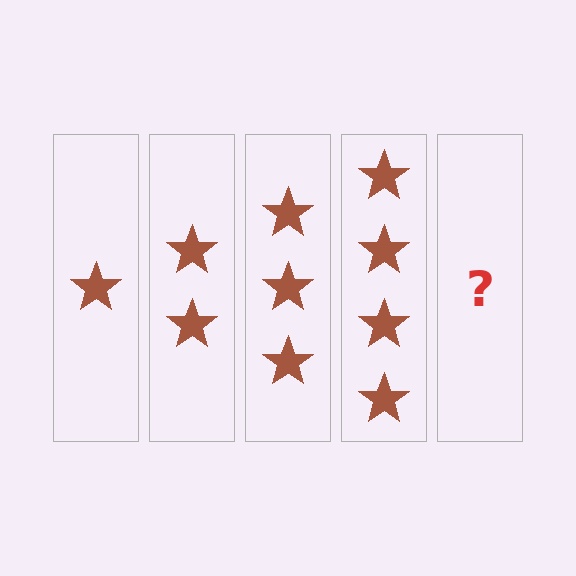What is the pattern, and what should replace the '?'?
The pattern is that each step adds one more star. The '?' should be 5 stars.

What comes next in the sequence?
The next element should be 5 stars.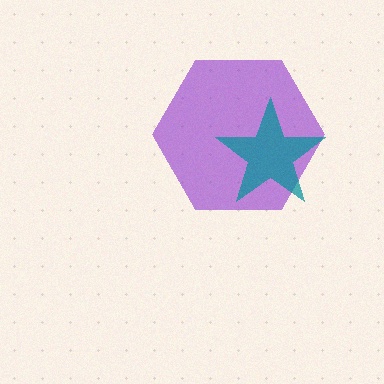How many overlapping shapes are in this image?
There are 2 overlapping shapes in the image.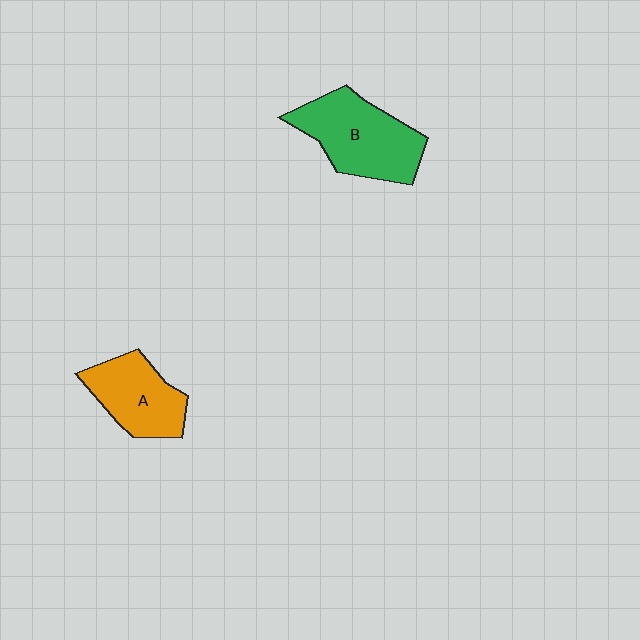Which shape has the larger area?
Shape B (green).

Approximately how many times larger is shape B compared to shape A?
Approximately 1.3 times.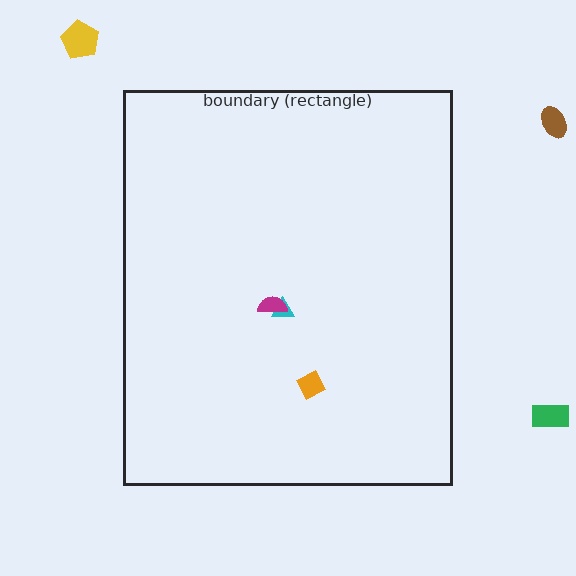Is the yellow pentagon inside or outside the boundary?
Outside.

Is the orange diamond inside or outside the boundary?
Inside.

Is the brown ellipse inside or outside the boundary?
Outside.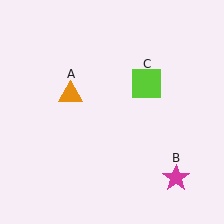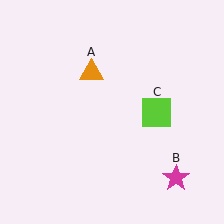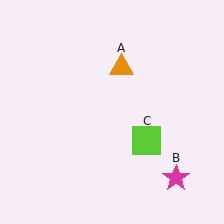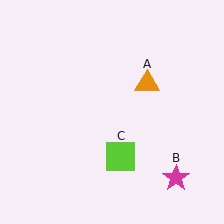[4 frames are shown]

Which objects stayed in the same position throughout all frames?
Magenta star (object B) remained stationary.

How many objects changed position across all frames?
2 objects changed position: orange triangle (object A), lime square (object C).